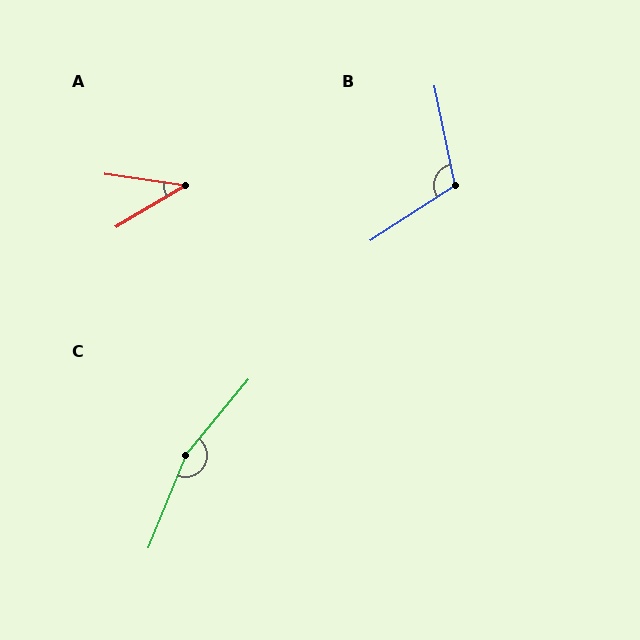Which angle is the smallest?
A, at approximately 39 degrees.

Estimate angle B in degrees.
Approximately 112 degrees.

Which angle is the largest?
C, at approximately 162 degrees.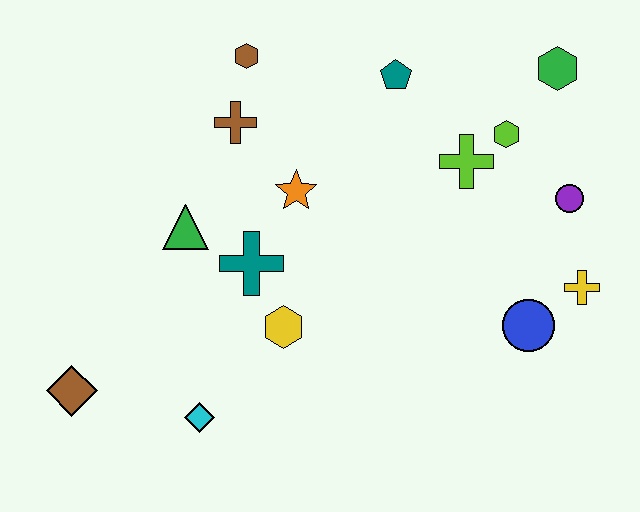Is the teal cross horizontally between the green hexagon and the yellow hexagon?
No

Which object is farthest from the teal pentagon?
The brown diamond is farthest from the teal pentagon.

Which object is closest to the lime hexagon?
The lime cross is closest to the lime hexagon.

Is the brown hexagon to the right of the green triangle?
Yes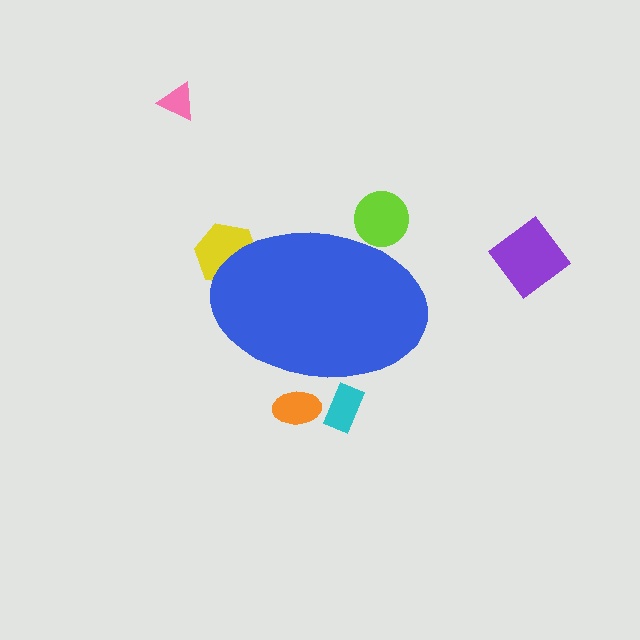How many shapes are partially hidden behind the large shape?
4 shapes are partially hidden.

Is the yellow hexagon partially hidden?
Yes, the yellow hexagon is partially hidden behind the blue ellipse.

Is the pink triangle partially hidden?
No, the pink triangle is fully visible.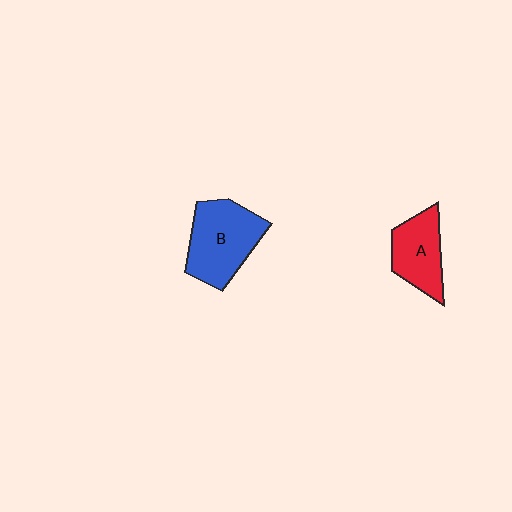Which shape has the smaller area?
Shape A (red).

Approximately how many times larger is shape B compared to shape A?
Approximately 1.4 times.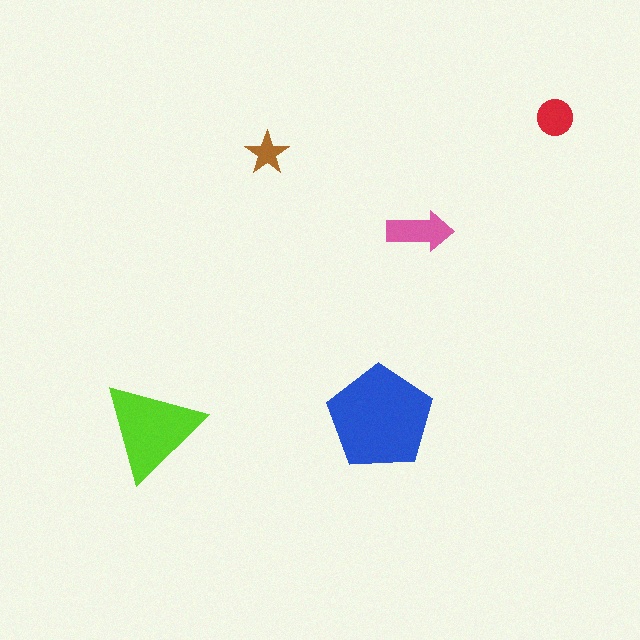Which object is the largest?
The blue pentagon.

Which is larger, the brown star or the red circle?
The red circle.